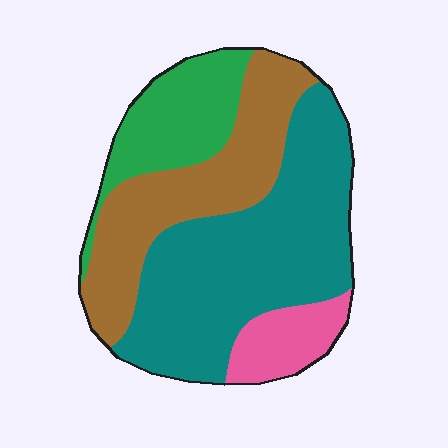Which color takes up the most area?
Teal, at roughly 45%.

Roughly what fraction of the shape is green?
Green takes up about one sixth (1/6) of the shape.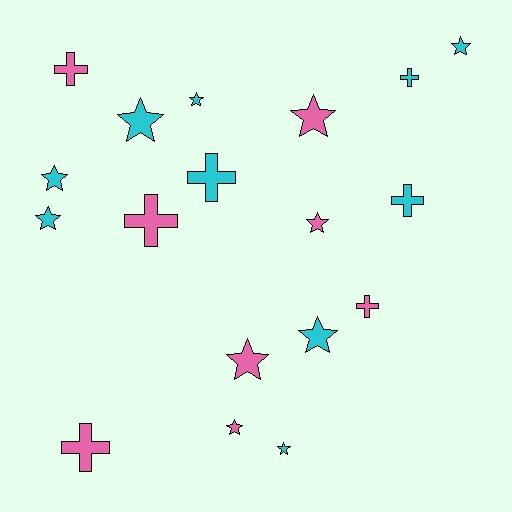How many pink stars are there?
There are 4 pink stars.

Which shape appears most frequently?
Star, with 11 objects.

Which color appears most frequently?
Cyan, with 10 objects.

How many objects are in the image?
There are 18 objects.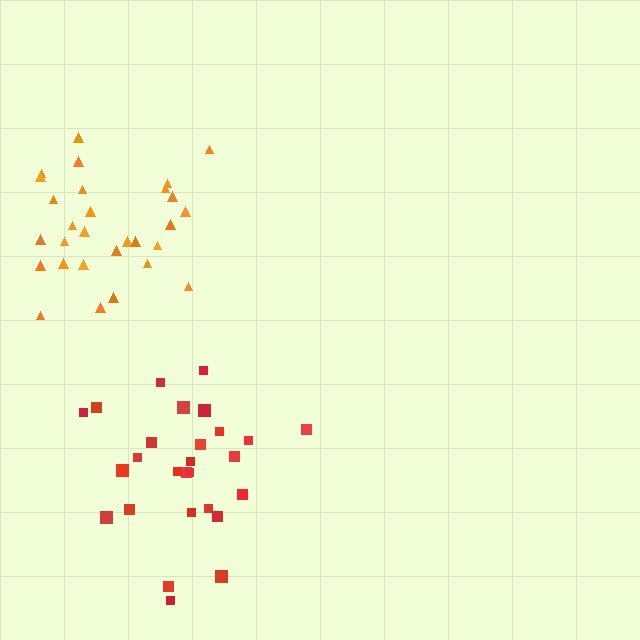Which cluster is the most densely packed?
Orange.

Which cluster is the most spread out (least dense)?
Red.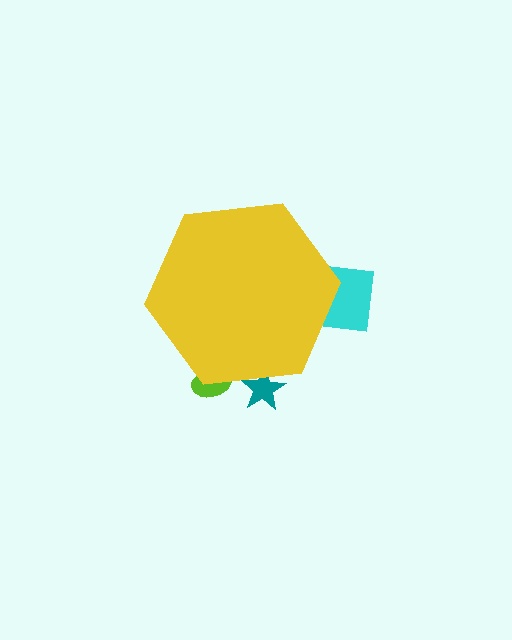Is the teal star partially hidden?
Yes, the teal star is partially hidden behind the yellow hexagon.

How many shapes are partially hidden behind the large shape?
3 shapes are partially hidden.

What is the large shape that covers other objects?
A yellow hexagon.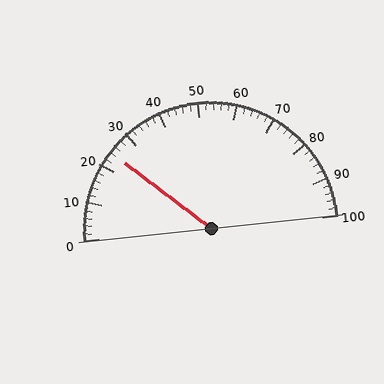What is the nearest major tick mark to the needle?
The nearest major tick mark is 20.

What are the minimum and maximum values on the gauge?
The gauge ranges from 0 to 100.